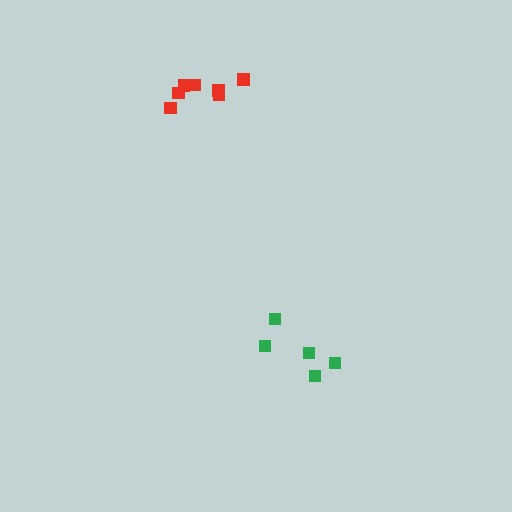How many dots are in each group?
Group 1: 7 dots, Group 2: 5 dots (12 total).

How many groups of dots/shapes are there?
There are 2 groups.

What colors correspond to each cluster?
The clusters are colored: red, green.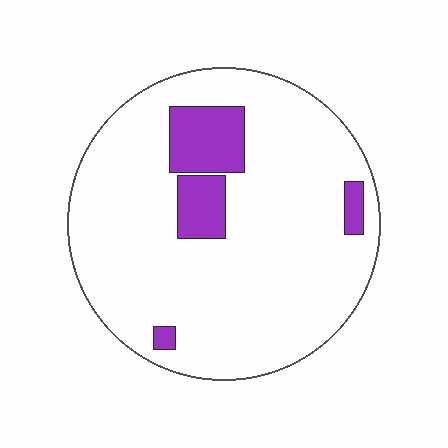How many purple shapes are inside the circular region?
4.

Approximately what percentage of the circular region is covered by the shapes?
Approximately 15%.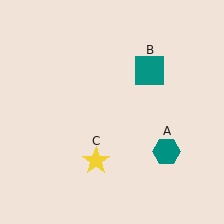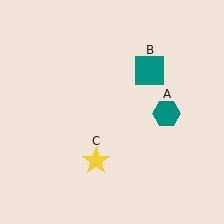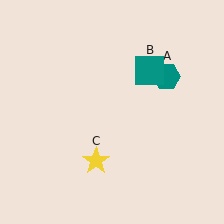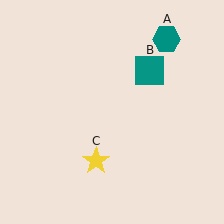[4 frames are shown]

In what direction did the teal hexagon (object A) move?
The teal hexagon (object A) moved up.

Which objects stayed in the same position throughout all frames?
Teal square (object B) and yellow star (object C) remained stationary.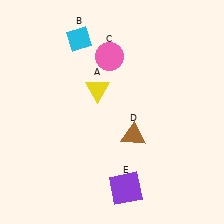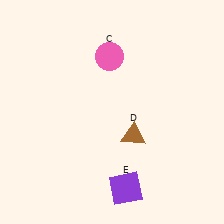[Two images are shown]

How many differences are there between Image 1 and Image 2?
There are 2 differences between the two images.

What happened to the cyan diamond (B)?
The cyan diamond (B) was removed in Image 2. It was in the top-left area of Image 1.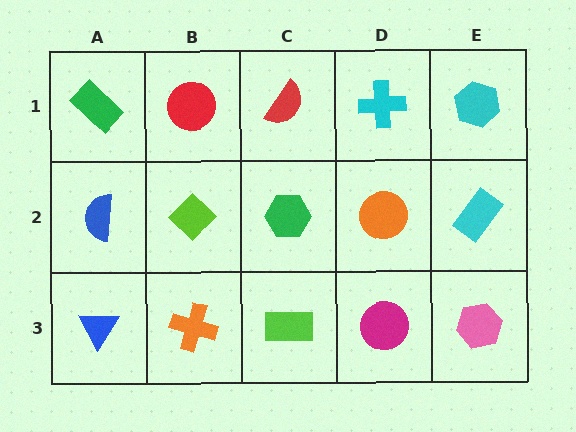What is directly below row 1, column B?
A lime diamond.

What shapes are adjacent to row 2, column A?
A green rectangle (row 1, column A), a blue triangle (row 3, column A), a lime diamond (row 2, column B).